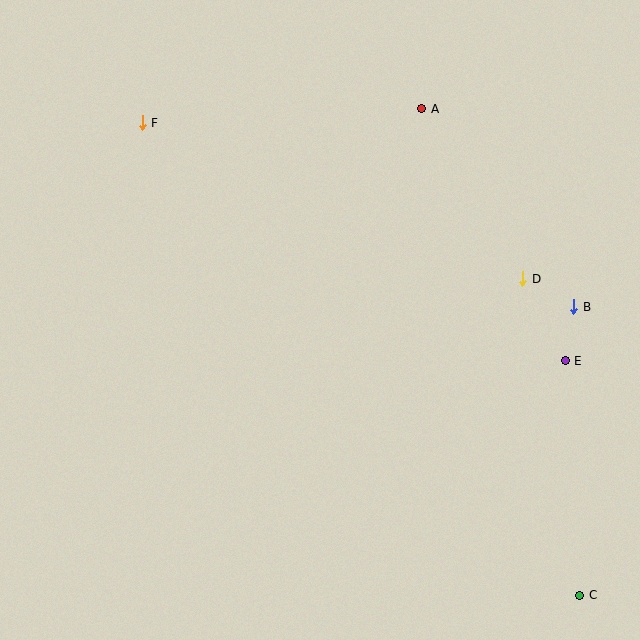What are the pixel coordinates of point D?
Point D is at (523, 279).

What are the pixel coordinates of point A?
Point A is at (422, 109).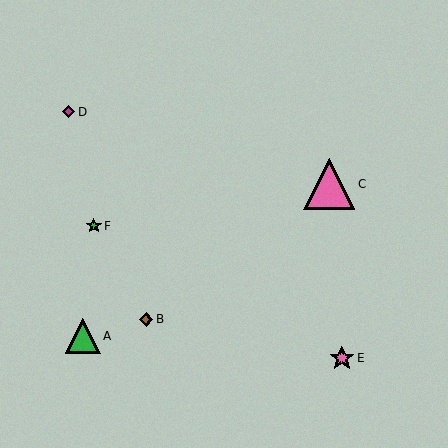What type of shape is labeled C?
Shape C is a pink triangle.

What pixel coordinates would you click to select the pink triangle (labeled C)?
Click at (329, 184) to select the pink triangle C.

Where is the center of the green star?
The center of the green star is at (94, 226).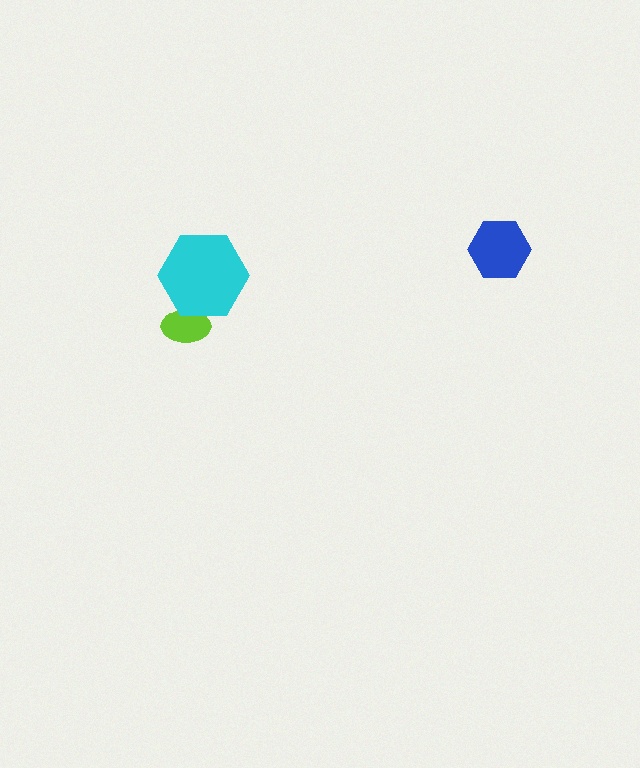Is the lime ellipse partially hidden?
Yes, it is partially covered by another shape.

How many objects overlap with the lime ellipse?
1 object overlaps with the lime ellipse.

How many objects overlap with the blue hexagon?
0 objects overlap with the blue hexagon.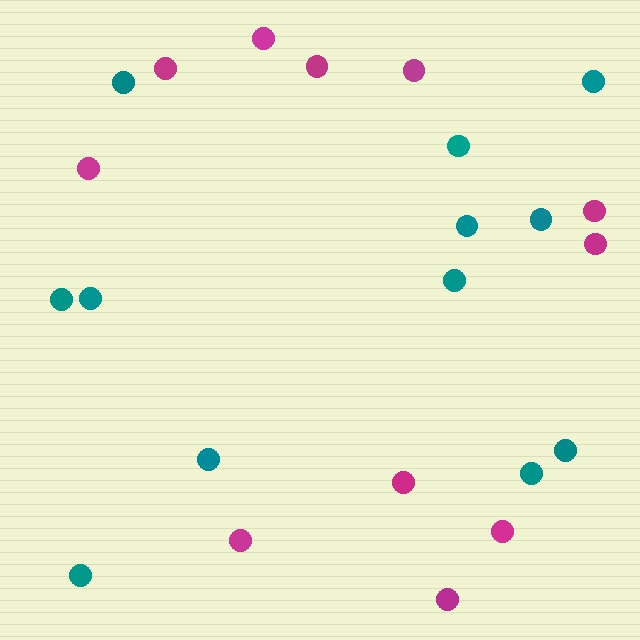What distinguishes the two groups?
There are 2 groups: one group of magenta circles (11) and one group of teal circles (12).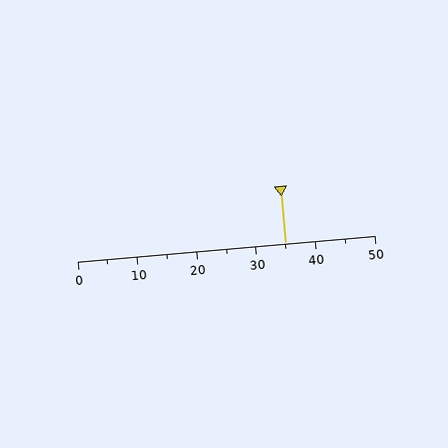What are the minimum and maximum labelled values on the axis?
The axis runs from 0 to 50.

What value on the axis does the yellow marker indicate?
The marker indicates approximately 35.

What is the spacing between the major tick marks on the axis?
The major ticks are spaced 10 apart.